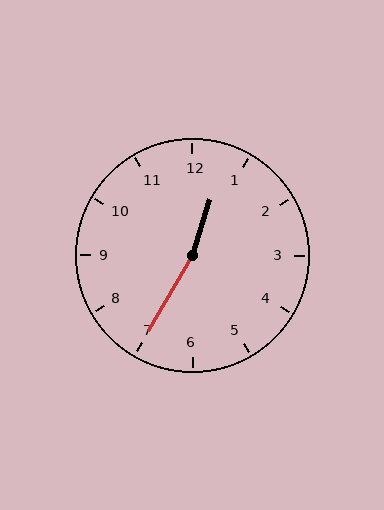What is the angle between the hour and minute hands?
Approximately 168 degrees.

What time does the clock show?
12:35.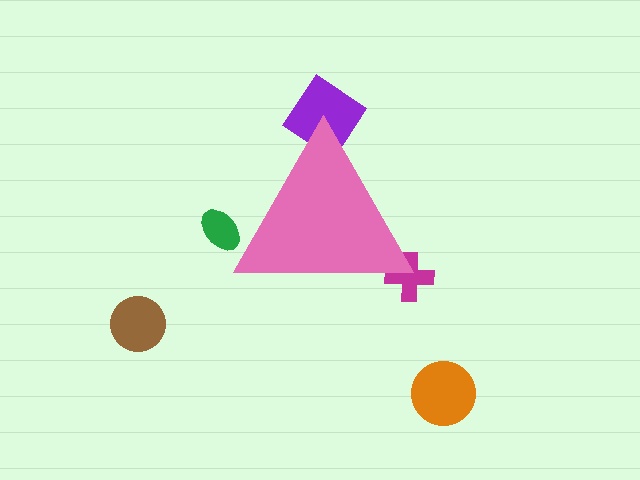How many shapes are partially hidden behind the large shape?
3 shapes are partially hidden.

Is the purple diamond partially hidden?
Yes, the purple diamond is partially hidden behind the pink triangle.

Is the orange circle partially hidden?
No, the orange circle is fully visible.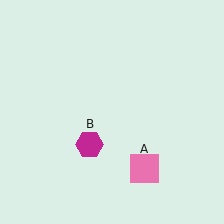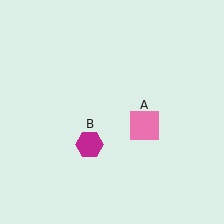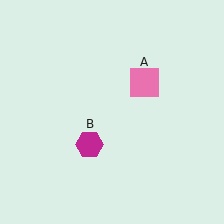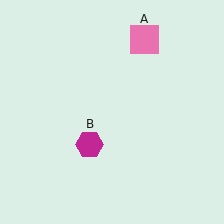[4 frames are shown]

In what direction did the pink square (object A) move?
The pink square (object A) moved up.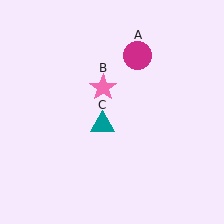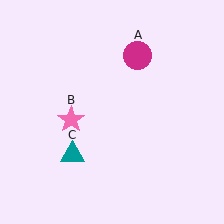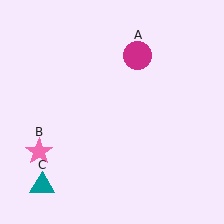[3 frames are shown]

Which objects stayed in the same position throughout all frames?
Magenta circle (object A) remained stationary.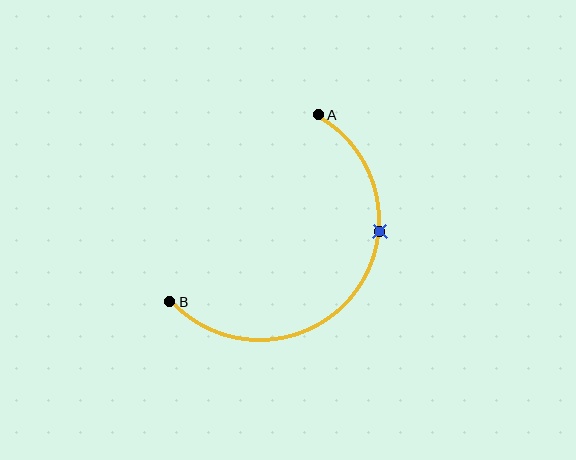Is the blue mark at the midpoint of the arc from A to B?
No. The blue mark lies on the arc but is closer to endpoint A. The arc midpoint would be at the point on the curve equidistant along the arc from both A and B.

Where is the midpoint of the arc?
The arc midpoint is the point on the curve farthest from the straight line joining A and B. It sits below and to the right of that line.